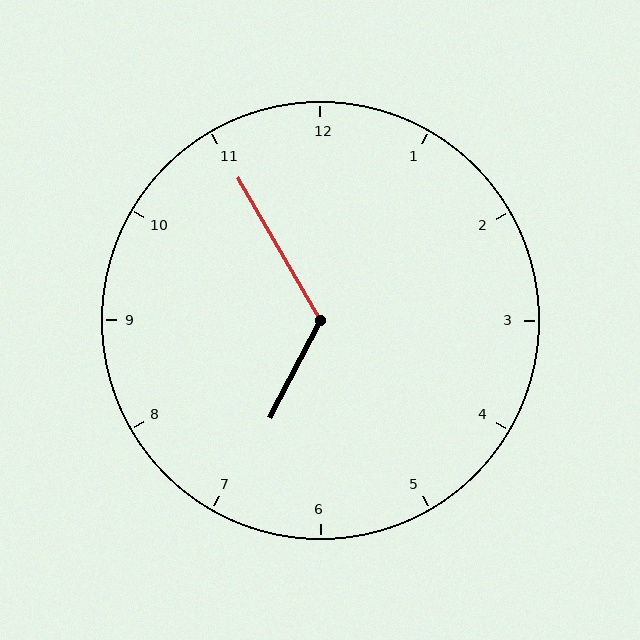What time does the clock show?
6:55.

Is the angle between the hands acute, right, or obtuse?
It is obtuse.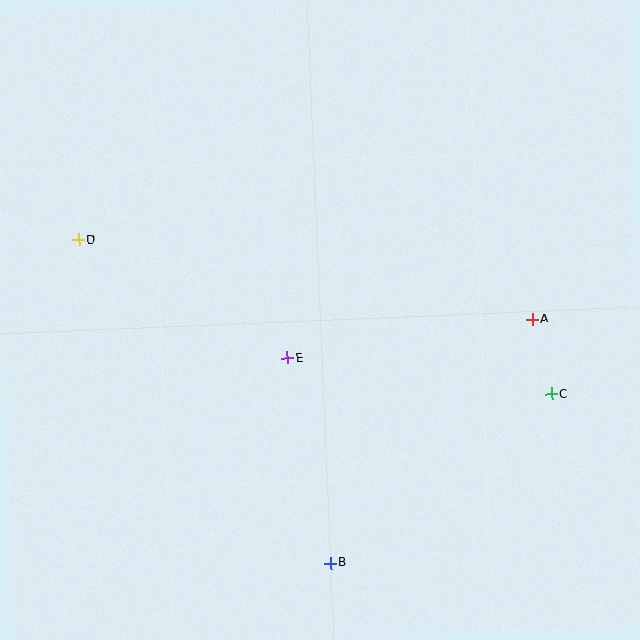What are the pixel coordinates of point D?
Point D is at (79, 240).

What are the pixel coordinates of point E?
Point E is at (288, 358).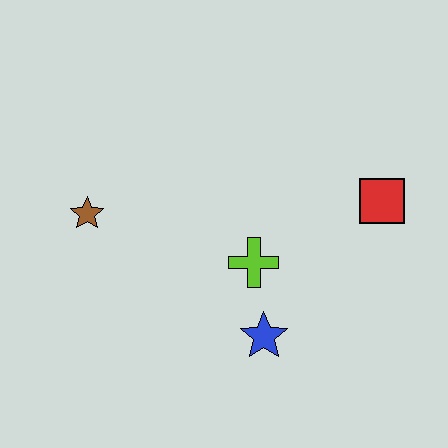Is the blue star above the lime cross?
No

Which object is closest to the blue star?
The lime cross is closest to the blue star.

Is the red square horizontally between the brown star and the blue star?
No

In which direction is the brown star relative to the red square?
The brown star is to the left of the red square.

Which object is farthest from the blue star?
The brown star is farthest from the blue star.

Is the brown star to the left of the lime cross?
Yes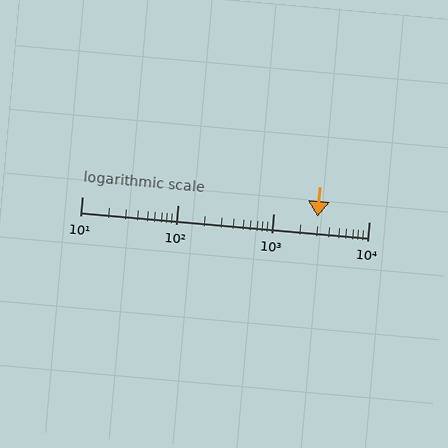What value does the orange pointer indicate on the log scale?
The pointer indicates approximately 2900.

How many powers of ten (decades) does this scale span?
The scale spans 3 decades, from 10 to 10000.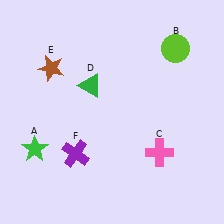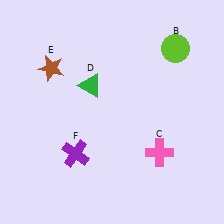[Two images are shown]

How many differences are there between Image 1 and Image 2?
There is 1 difference between the two images.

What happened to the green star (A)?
The green star (A) was removed in Image 2. It was in the bottom-left area of Image 1.